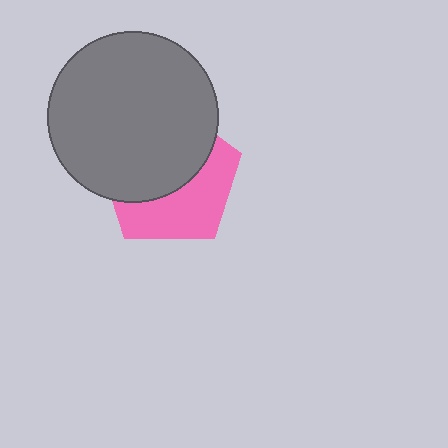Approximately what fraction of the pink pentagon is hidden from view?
Roughly 55% of the pink pentagon is hidden behind the gray circle.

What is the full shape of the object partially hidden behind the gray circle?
The partially hidden object is a pink pentagon.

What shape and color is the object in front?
The object in front is a gray circle.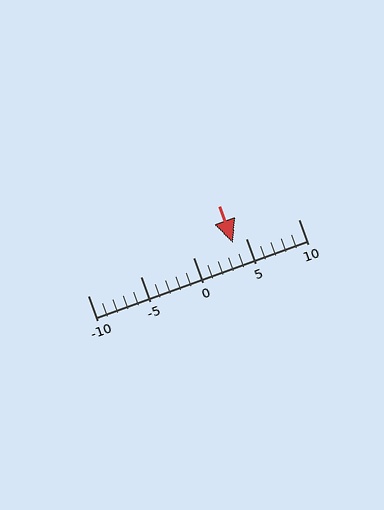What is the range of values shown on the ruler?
The ruler shows values from -10 to 10.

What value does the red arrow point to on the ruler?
The red arrow points to approximately 4.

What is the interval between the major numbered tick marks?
The major tick marks are spaced 5 units apart.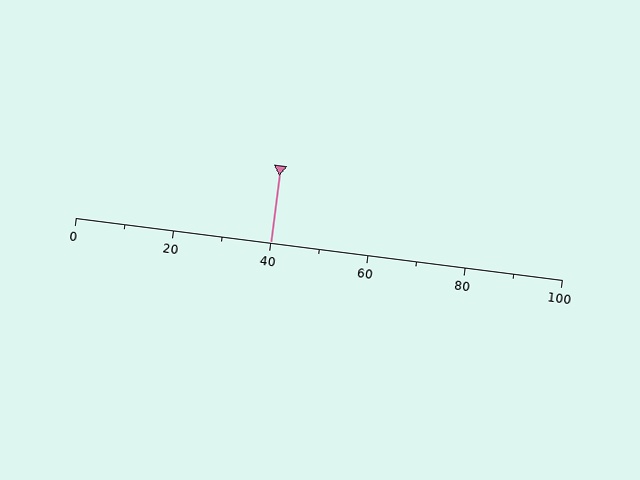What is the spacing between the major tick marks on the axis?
The major ticks are spaced 20 apart.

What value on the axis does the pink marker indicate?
The marker indicates approximately 40.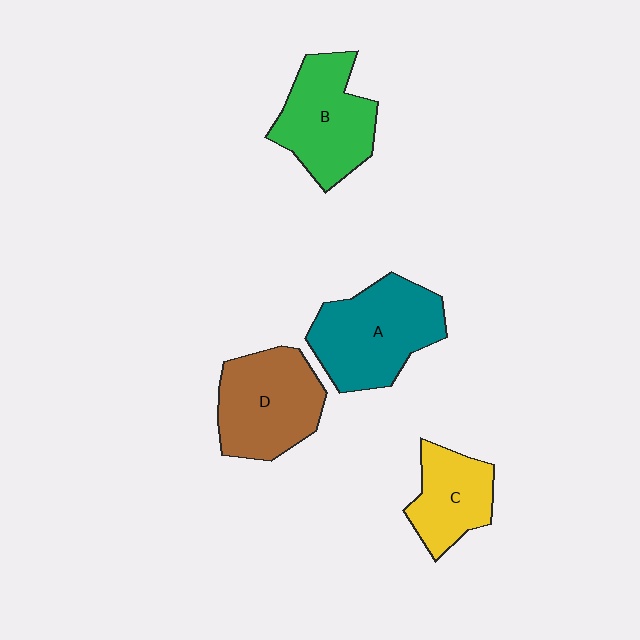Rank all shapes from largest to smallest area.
From largest to smallest: A (teal), D (brown), B (green), C (yellow).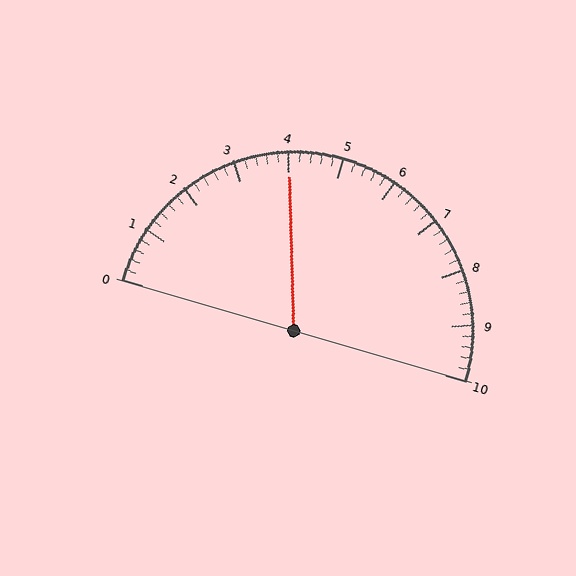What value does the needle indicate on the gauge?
The needle indicates approximately 4.0.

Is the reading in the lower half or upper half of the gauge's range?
The reading is in the lower half of the range (0 to 10).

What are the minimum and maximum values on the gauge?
The gauge ranges from 0 to 10.